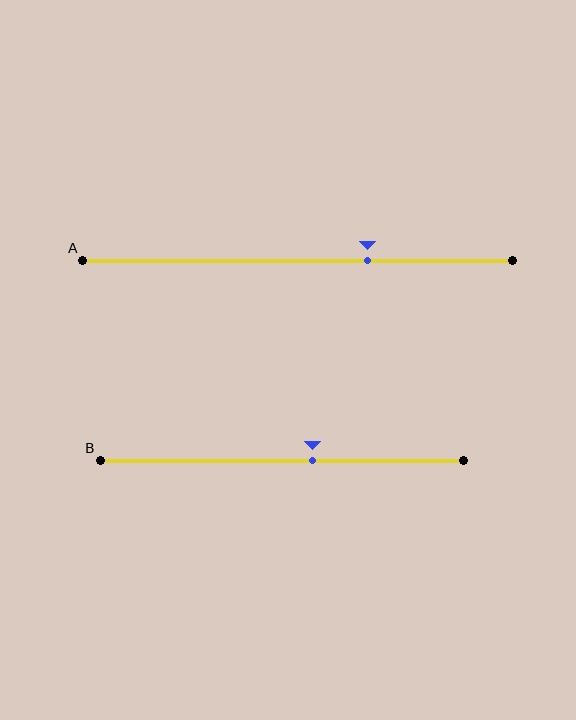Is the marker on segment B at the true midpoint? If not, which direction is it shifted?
No, the marker on segment B is shifted to the right by about 8% of the segment length.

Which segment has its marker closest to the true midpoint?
Segment B has its marker closest to the true midpoint.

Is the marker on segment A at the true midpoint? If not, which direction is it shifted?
No, the marker on segment A is shifted to the right by about 16% of the segment length.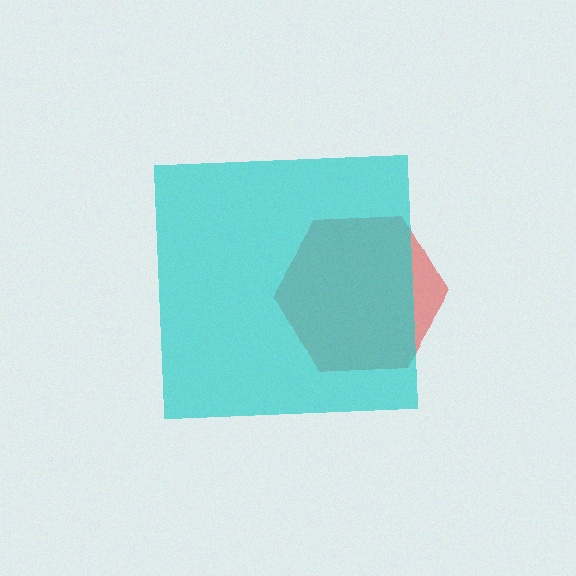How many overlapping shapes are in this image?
There are 2 overlapping shapes in the image.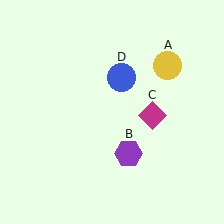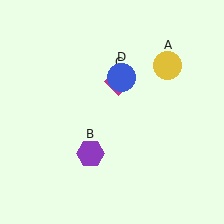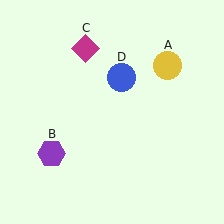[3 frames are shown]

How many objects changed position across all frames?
2 objects changed position: purple hexagon (object B), magenta diamond (object C).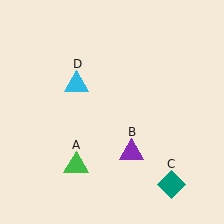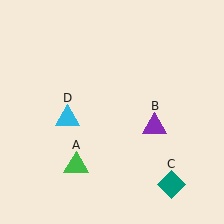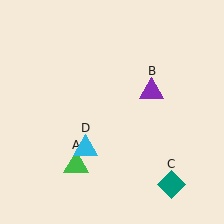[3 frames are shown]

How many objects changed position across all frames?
2 objects changed position: purple triangle (object B), cyan triangle (object D).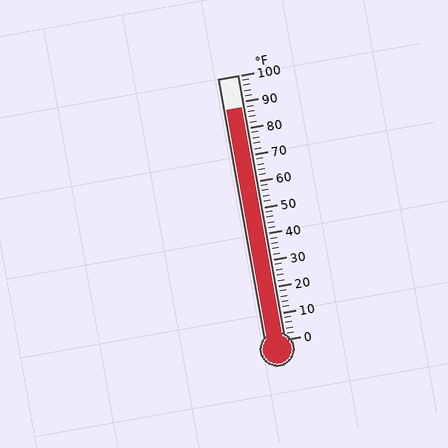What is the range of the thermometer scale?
The thermometer scale ranges from 0°F to 100°F.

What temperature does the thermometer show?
The thermometer shows approximately 88°F.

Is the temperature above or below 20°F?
The temperature is above 20°F.